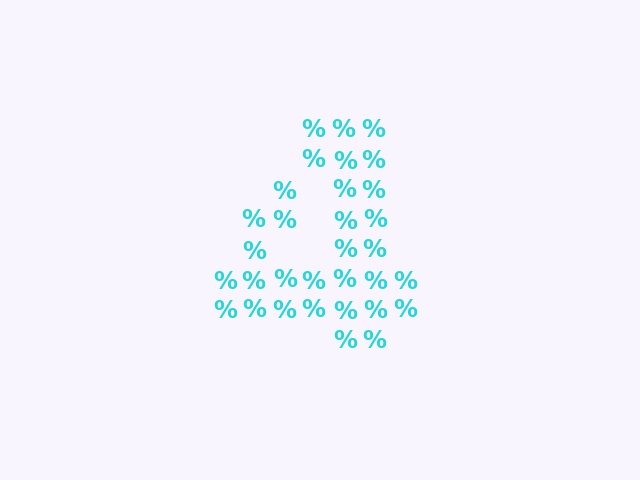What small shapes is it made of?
It is made of small percent signs.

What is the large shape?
The large shape is the digit 4.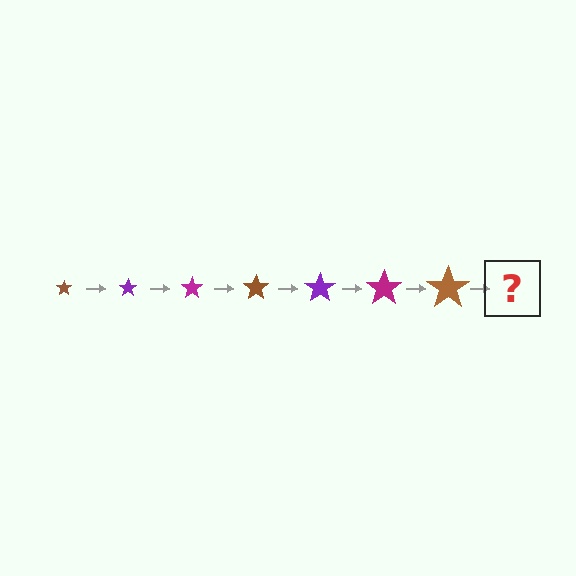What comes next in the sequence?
The next element should be a purple star, larger than the previous one.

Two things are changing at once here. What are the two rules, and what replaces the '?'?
The two rules are that the star grows larger each step and the color cycles through brown, purple, and magenta. The '?' should be a purple star, larger than the previous one.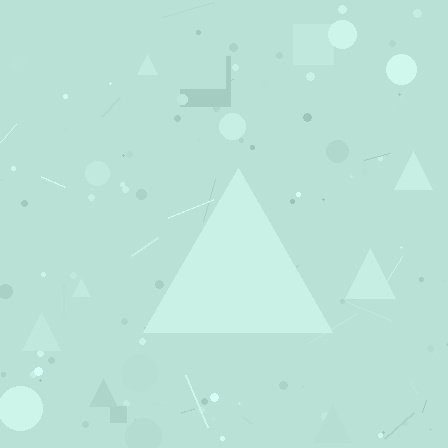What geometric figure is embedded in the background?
A triangle is embedded in the background.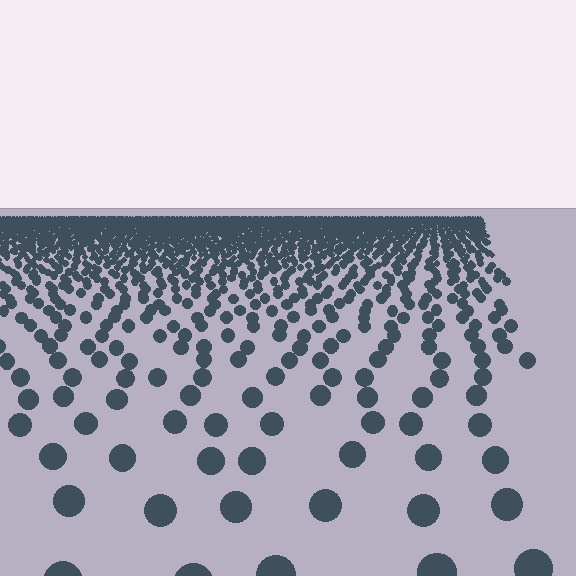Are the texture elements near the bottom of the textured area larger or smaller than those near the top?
Larger. Near the bottom, elements are closer to the viewer and appear at a bigger on-screen size.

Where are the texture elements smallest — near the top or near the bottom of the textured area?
Near the top.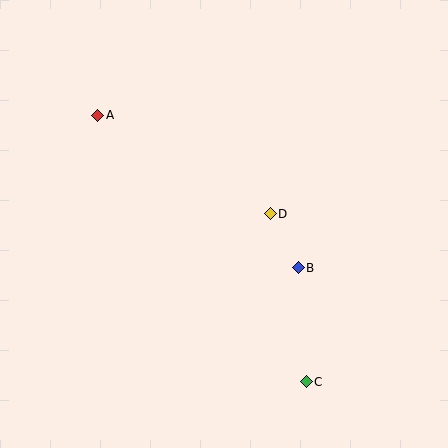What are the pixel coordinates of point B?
Point B is at (298, 268).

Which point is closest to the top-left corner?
Point A is closest to the top-left corner.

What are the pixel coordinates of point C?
Point C is at (306, 382).